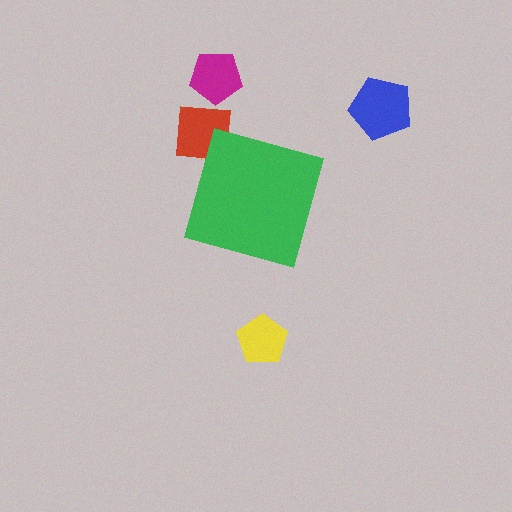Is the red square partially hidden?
Yes, the red square is partially hidden behind the green diamond.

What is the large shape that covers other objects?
A green diamond.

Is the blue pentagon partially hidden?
No, the blue pentagon is fully visible.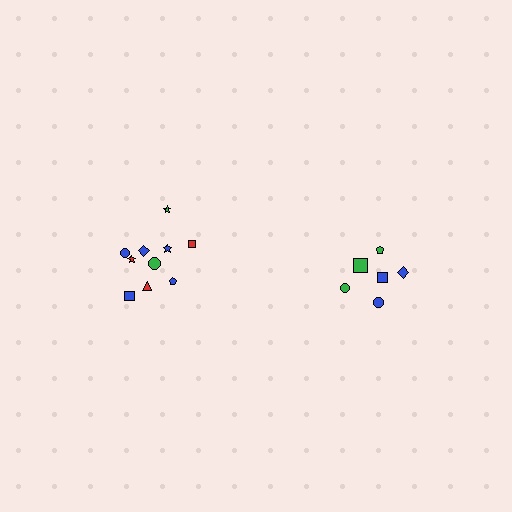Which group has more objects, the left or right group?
The left group.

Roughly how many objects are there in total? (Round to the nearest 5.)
Roughly 15 objects in total.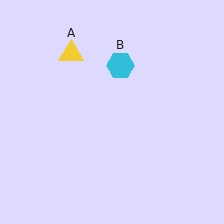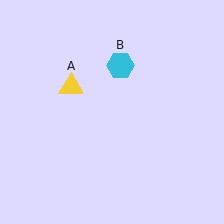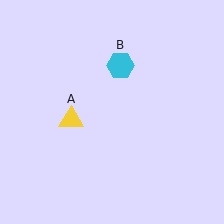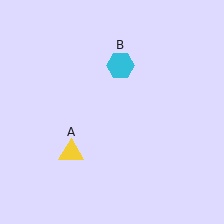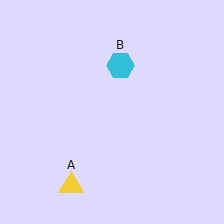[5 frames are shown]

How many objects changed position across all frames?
1 object changed position: yellow triangle (object A).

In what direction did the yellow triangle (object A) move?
The yellow triangle (object A) moved down.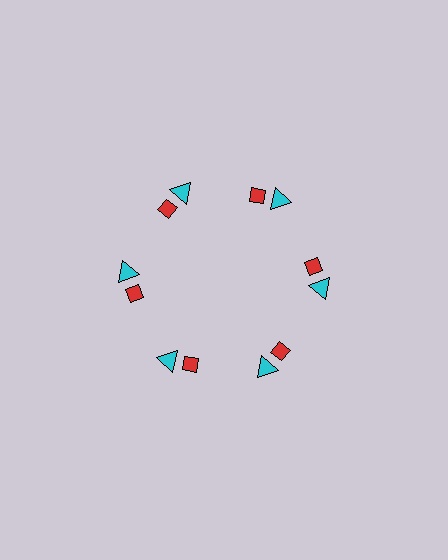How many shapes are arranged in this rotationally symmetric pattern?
There are 12 shapes, arranged in 6 groups of 2.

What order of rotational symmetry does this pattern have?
This pattern has 6-fold rotational symmetry.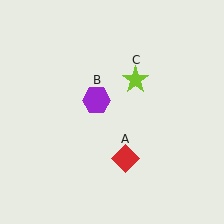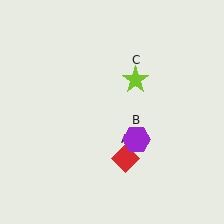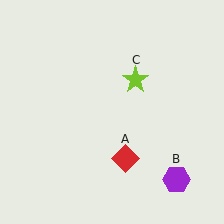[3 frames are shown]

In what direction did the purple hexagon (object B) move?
The purple hexagon (object B) moved down and to the right.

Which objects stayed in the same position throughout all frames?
Red diamond (object A) and lime star (object C) remained stationary.